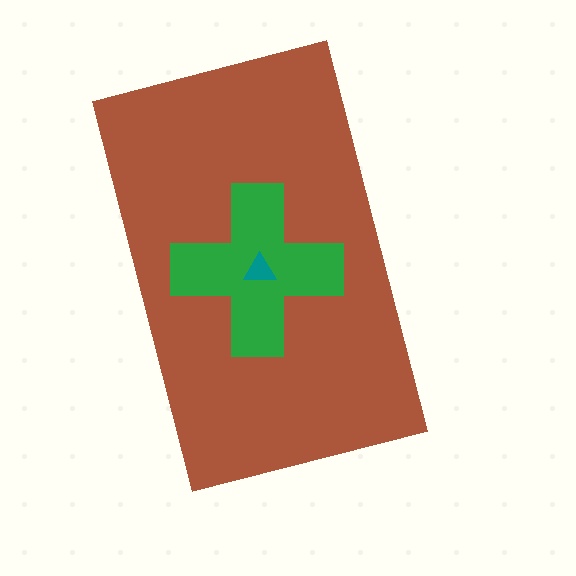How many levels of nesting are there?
3.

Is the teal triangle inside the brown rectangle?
Yes.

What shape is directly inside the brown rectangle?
The green cross.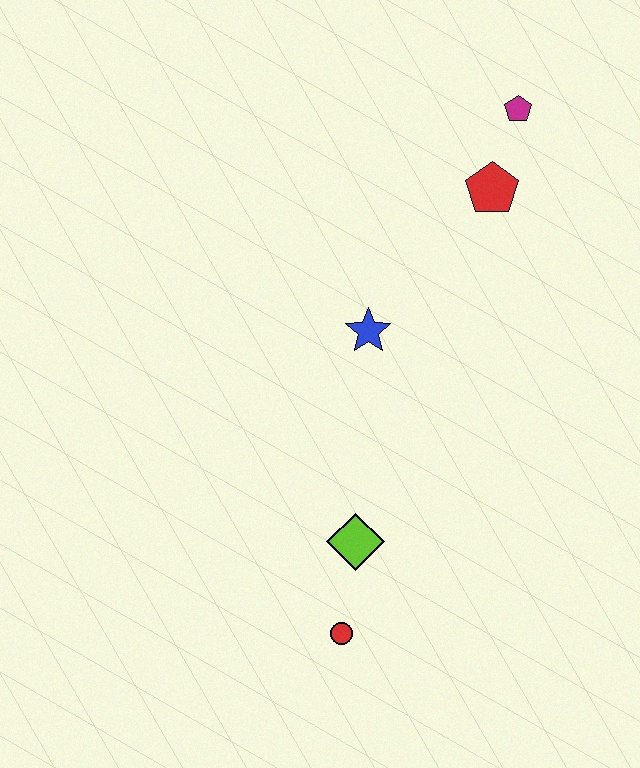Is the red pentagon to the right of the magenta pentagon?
No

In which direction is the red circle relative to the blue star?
The red circle is below the blue star.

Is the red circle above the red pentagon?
No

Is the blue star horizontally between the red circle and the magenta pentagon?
Yes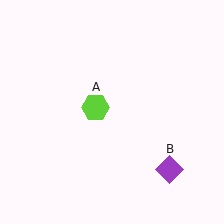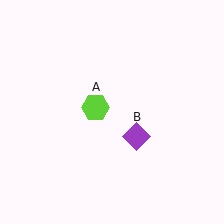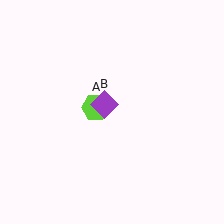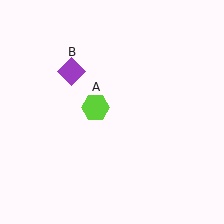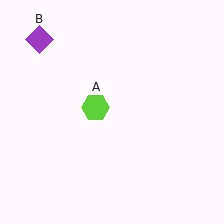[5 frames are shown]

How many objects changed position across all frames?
1 object changed position: purple diamond (object B).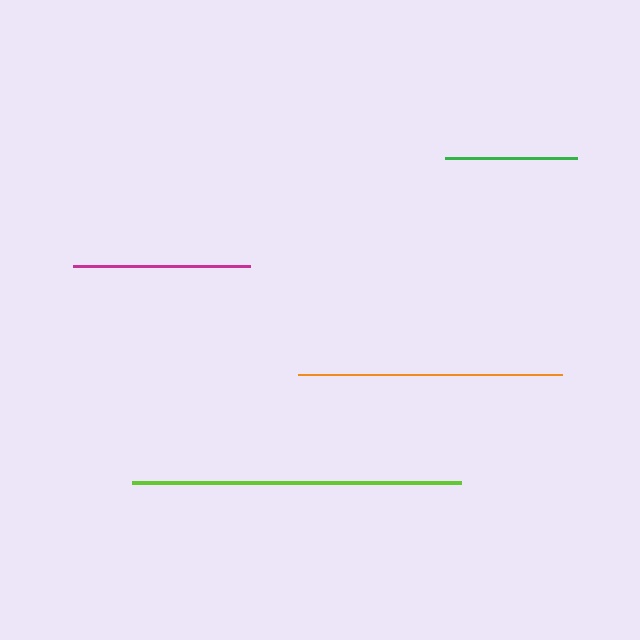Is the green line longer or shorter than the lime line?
The lime line is longer than the green line.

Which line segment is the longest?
The lime line is the longest at approximately 329 pixels.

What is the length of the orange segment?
The orange segment is approximately 264 pixels long.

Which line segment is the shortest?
The green line is the shortest at approximately 132 pixels.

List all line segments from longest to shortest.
From longest to shortest: lime, orange, magenta, green.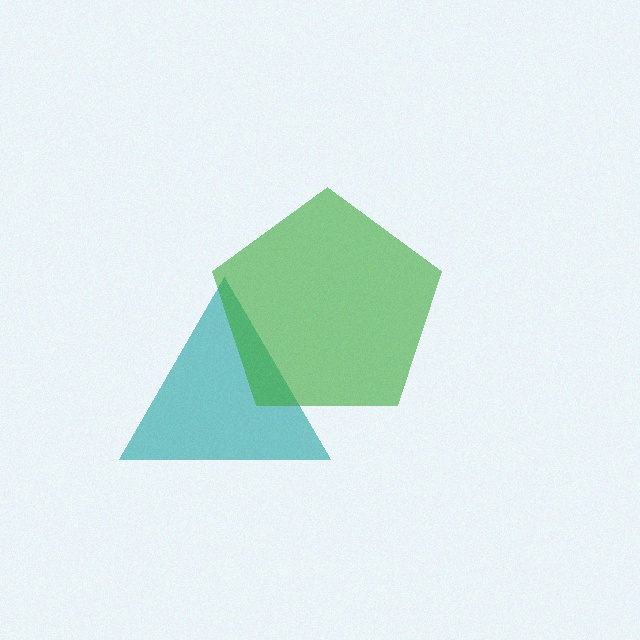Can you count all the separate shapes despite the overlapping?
Yes, there are 2 separate shapes.